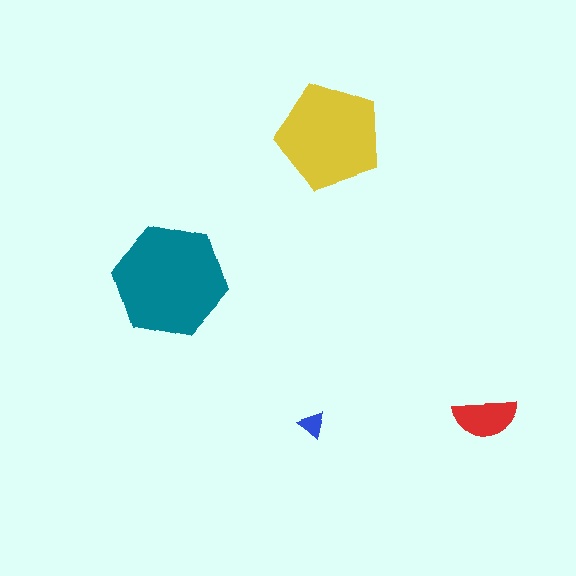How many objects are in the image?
There are 4 objects in the image.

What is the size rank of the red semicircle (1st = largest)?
3rd.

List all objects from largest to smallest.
The teal hexagon, the yellow pentagon, the red semicircle, the blue triangle.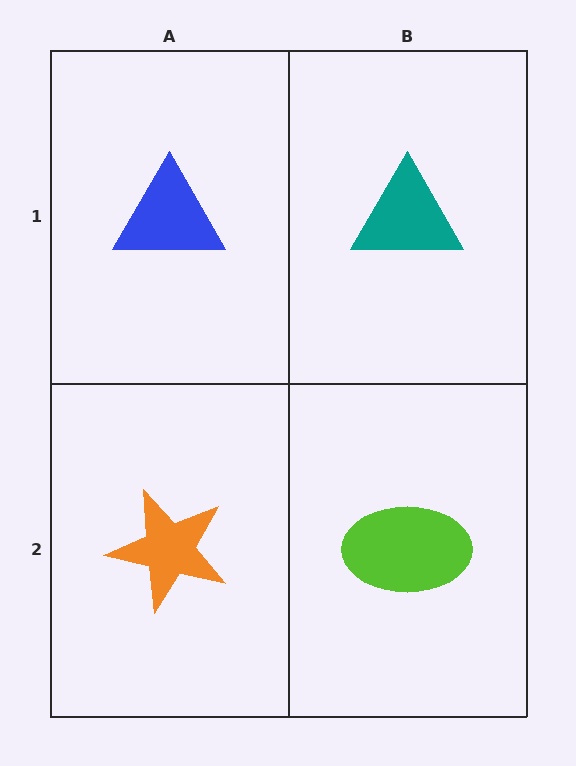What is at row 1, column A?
A blue triangle.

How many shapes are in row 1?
2 shapes.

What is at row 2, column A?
An orange star.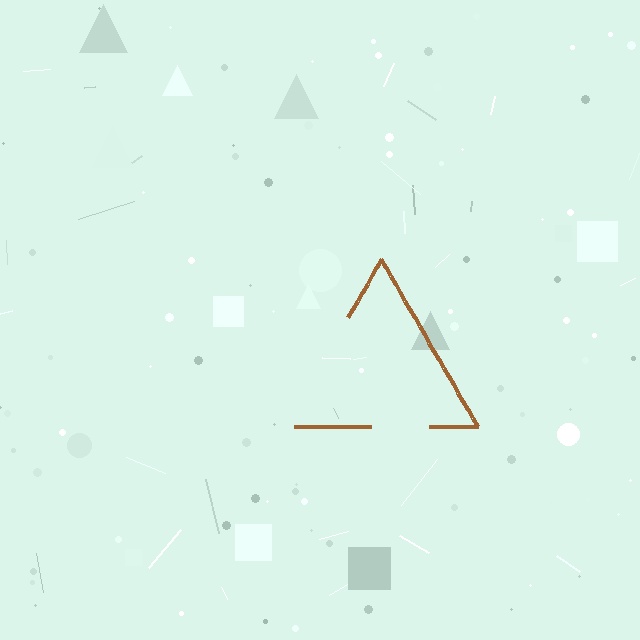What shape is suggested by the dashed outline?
The dashed outline suggests a triangle.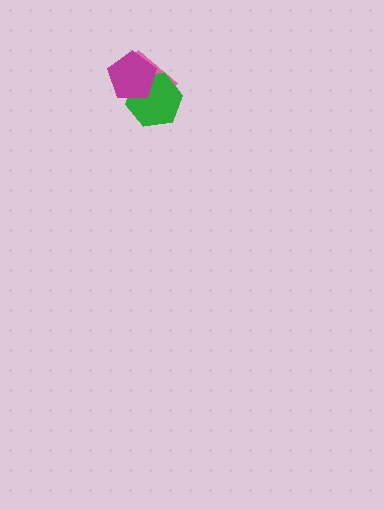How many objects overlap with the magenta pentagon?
2 objects overlap with the magenta pentagon.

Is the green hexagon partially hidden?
Yes, it is partially covered by another shape.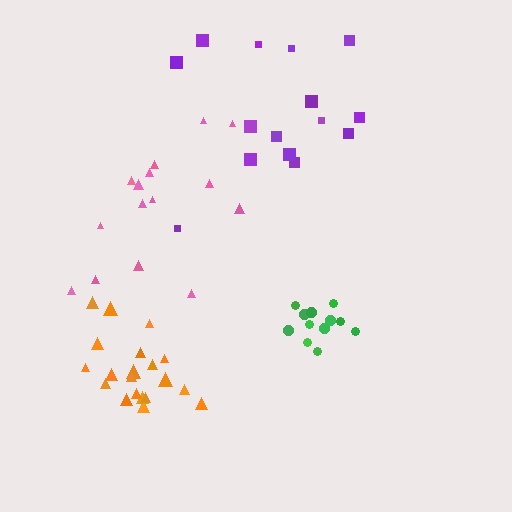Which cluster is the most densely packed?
Orange.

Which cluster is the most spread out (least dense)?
Purple.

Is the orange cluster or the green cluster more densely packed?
Orange.